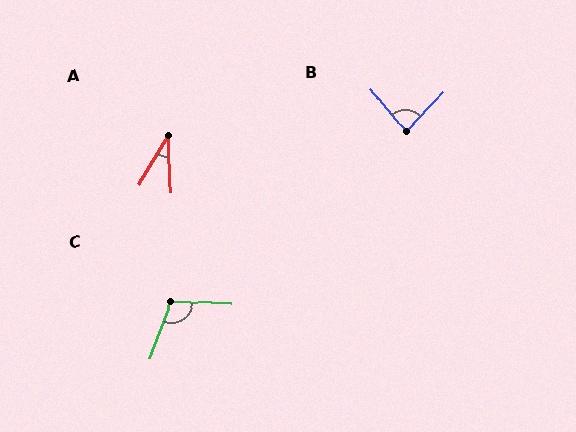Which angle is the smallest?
A, at approximately 32 degrees.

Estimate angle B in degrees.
Approximately 84 degrees.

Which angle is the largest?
C, at approximately 107 degrees.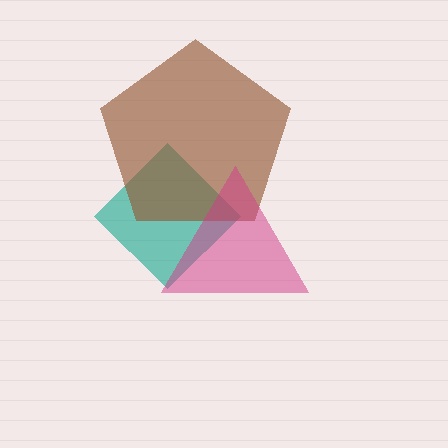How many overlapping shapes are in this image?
There are 3 overlapping shapes in the image.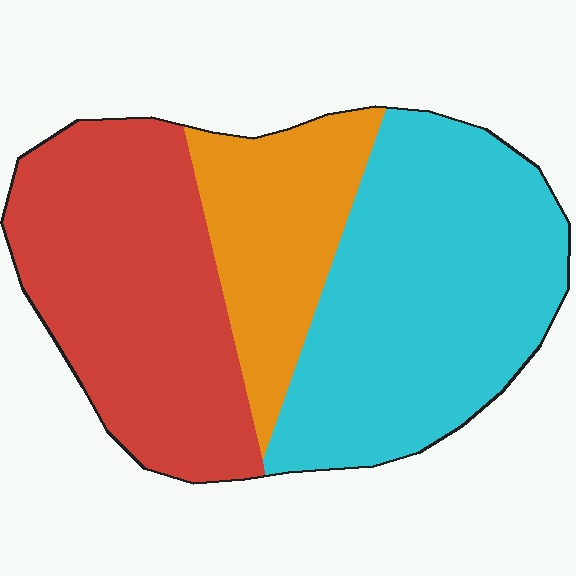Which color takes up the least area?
Orange, at roughly 20%.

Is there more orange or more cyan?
Cyan.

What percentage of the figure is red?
Red covers 37% of the figure.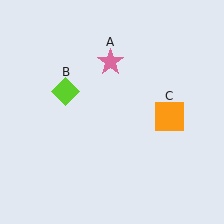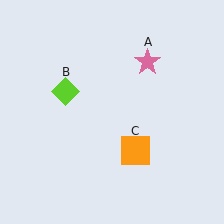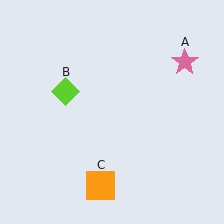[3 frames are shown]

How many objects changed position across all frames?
2 objects changed position: pink star (object A), orange square (object C).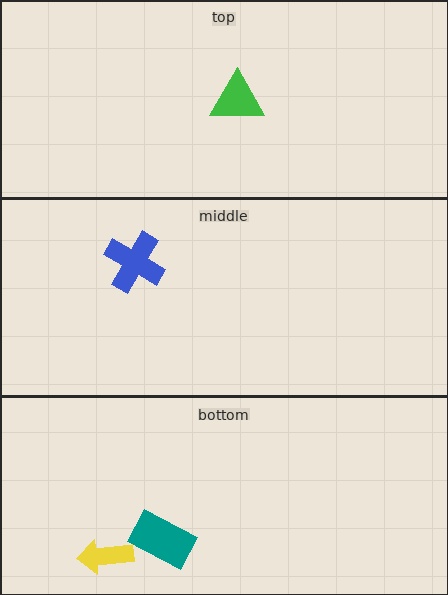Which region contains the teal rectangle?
The bottom region.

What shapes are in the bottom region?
The yellow arrow, the teal rectangle.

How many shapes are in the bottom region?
2.